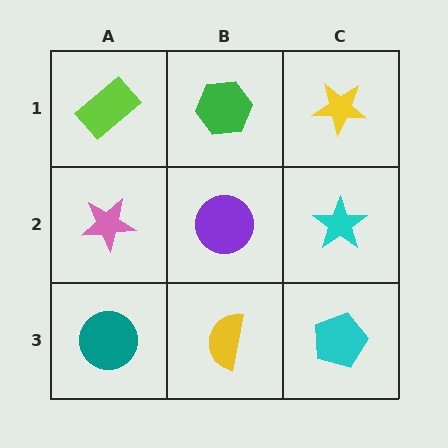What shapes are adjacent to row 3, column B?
A purple circle (row 2, column B), a teal circle (row 3, column A), a cyan pentagon (row 3, column C).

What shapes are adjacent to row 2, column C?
A yellow star (row 1, column C), a cyan pentagon (row 3, column C), a purple circle (row 2, column B).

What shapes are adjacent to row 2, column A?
A lime rectangle (row 1, column A), a teal circle (row 3, column A), a purple circle (row 2, column B).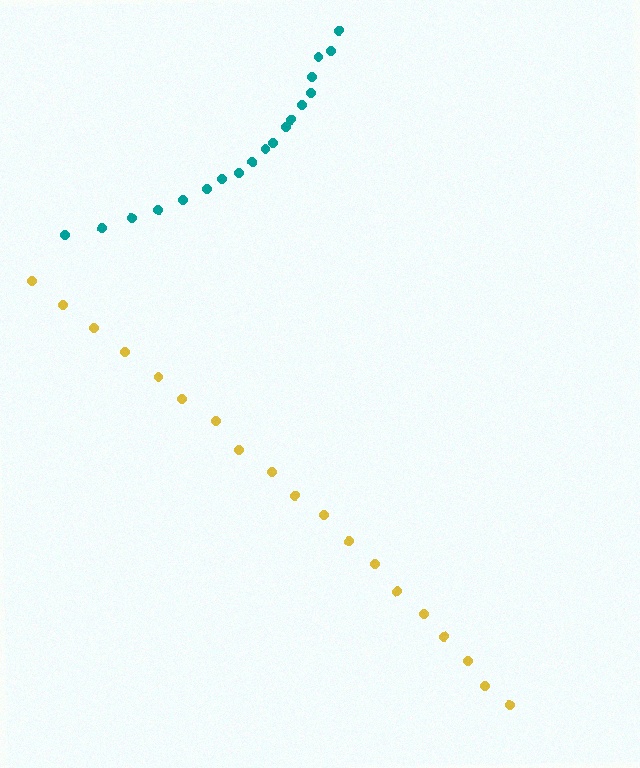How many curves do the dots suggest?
There are 2 distinct paths.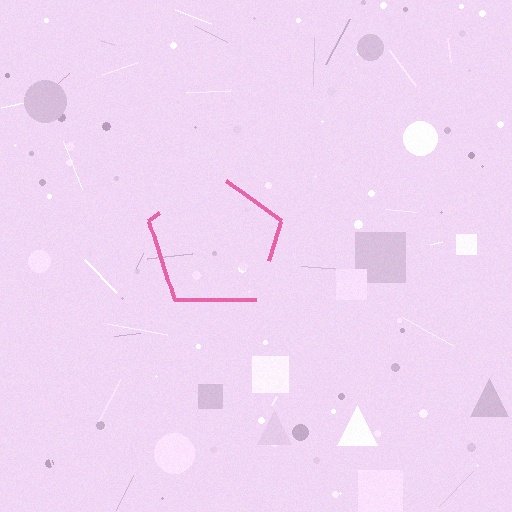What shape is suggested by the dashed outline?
The dashed outline suggests a pentagon.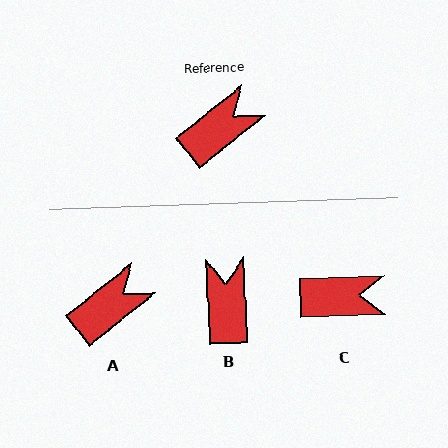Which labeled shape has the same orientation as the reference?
A.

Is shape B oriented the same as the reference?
No, it is off by about 54 degrees.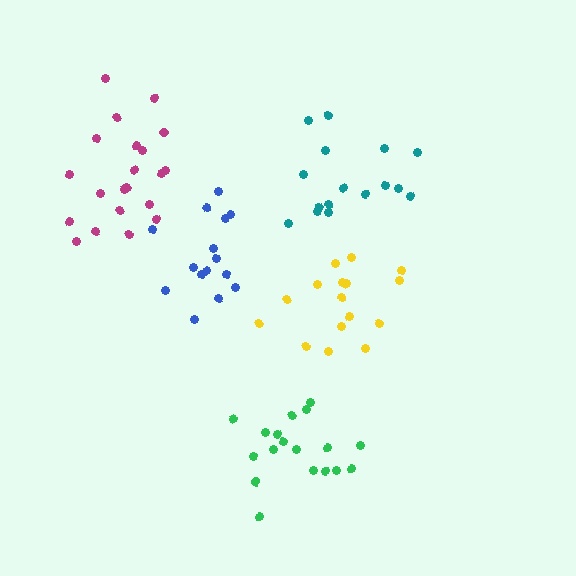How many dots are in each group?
Group 1: 15 dots, Group 2: 16 dots, Group 3: 16 dots, Group 4: 21 dots, Group 5: 18 dots (86 total).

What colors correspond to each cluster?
The clusters are colored: blue, teal, yellow, magenta, green.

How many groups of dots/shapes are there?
There are 5 groups.